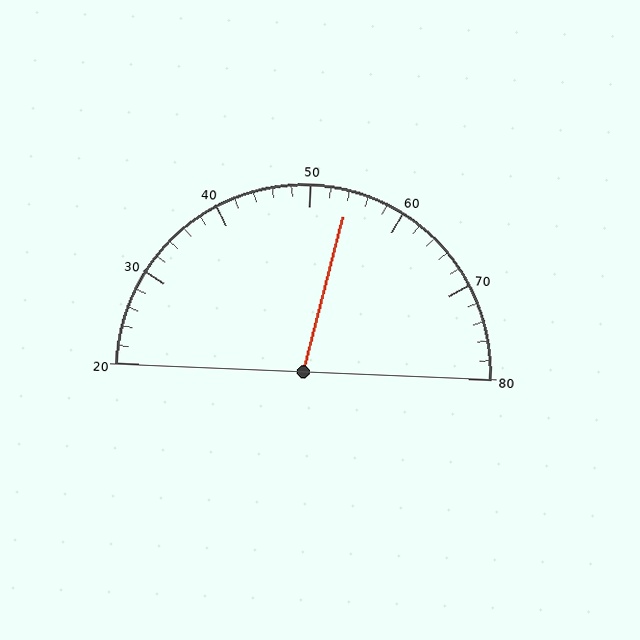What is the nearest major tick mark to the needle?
The nearest major tick mark is 50.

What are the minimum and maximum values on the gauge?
The gauge ranges from 20 to 80.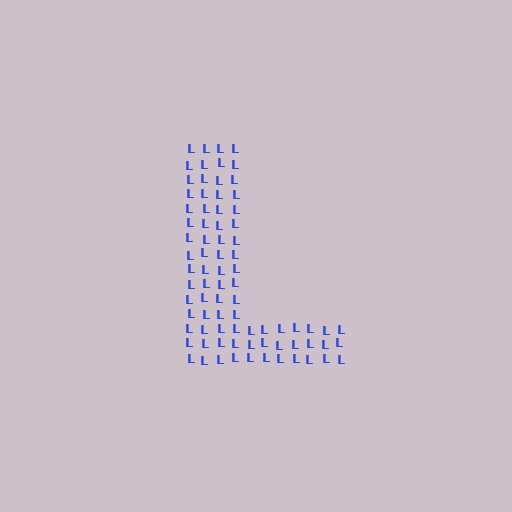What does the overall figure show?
The overall figure shows the letter L.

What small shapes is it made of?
It is made of small letter L's.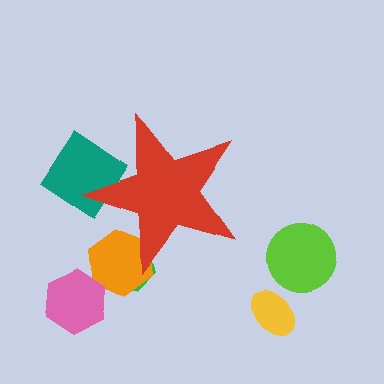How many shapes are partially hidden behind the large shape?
3 shapes are partially hidden.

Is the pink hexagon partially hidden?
No, the pink hexagon is fully visible.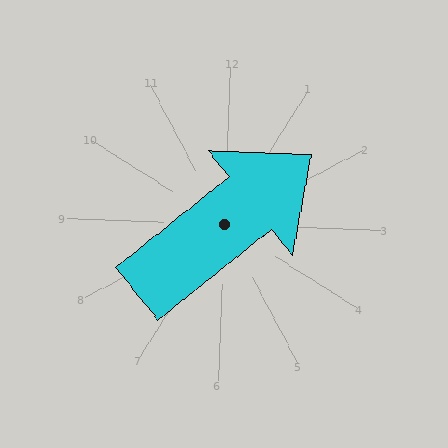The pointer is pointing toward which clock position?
Roughly 2 o'clock.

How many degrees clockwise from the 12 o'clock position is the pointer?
Approximately 49 degrees.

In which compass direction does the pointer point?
Northeast.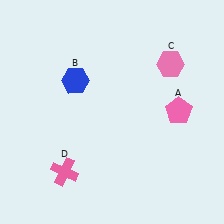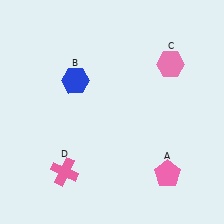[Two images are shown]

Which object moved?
The pink pentagon (A) moved down.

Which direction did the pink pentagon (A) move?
The pink pentagon (A) moved down.